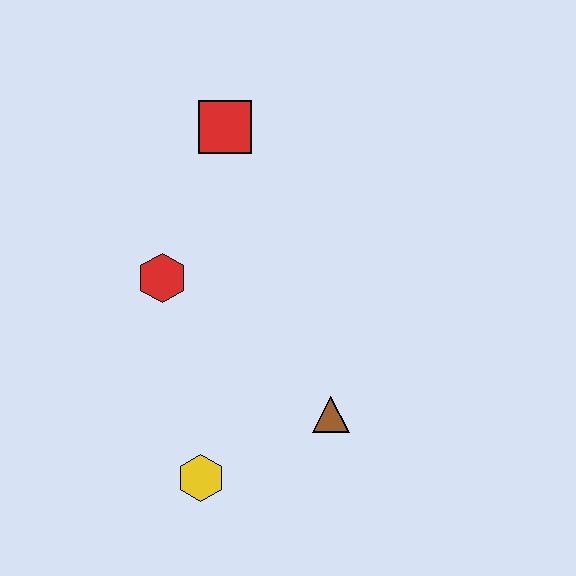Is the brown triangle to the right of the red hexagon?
Yes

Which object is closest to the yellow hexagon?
The brown triangle is closest to the yellow hexagon.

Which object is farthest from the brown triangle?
The red square is farthest from the brown triangle.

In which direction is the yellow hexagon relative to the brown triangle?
The yellow hexagon is to the left of the brown triangle.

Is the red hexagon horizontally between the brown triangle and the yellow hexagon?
No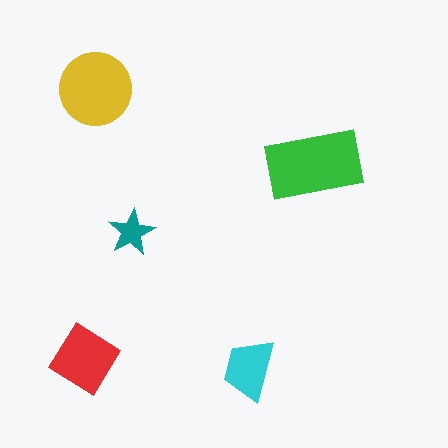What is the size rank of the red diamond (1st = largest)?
3rd.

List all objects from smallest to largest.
The teal star, the cyan trapezoid, the red diamond, the yellow circle, the green rectangle.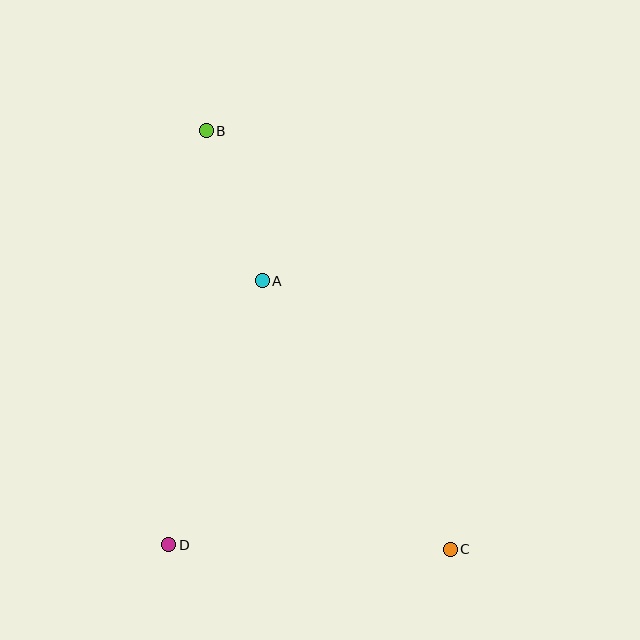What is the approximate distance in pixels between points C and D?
The distance between C and D is approximately 281 pixels.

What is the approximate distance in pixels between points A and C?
The distance between A and C is approximately 328 pixels.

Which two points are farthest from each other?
Points B and C are farthest from each other.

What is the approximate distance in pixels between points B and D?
The distance between B and D is approximately 416 pixels.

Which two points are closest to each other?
Points A and B are closest to each other.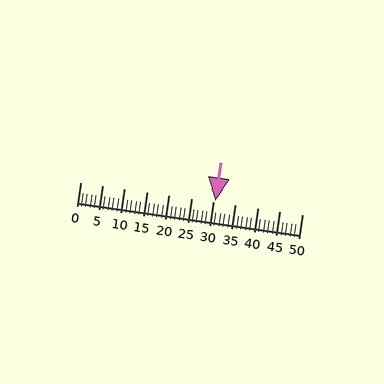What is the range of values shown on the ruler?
The ruler shows values from 0 to 50.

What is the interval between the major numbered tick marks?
The major tick marks are spaced 5 units apart.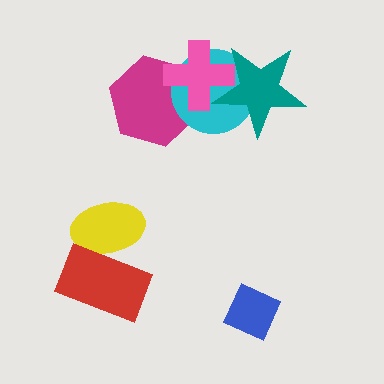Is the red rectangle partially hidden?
No, no other shape covers it.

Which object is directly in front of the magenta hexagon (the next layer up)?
The cyan circle is directly in front of the magenta hexagon.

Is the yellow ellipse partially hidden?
Yes, it is partially covered by another shape.